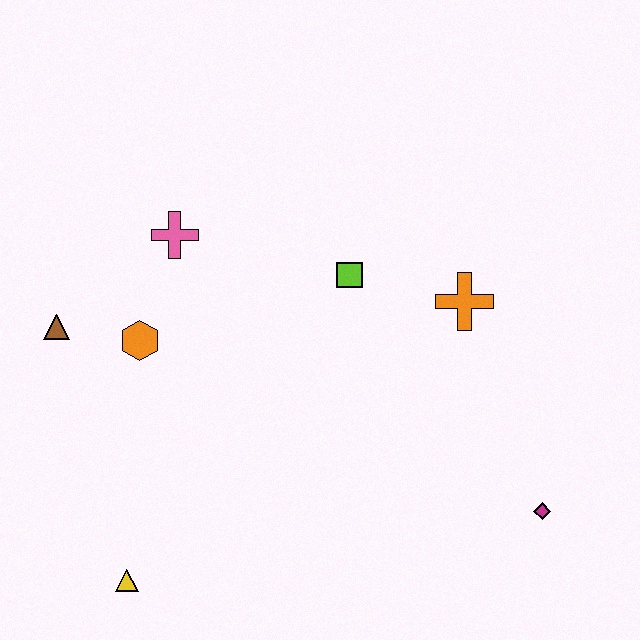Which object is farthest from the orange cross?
The yellow triangle is farthest from the orange cross.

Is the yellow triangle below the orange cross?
Yes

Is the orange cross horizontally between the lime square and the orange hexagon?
No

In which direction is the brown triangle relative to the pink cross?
The brown triangle is to the left of the pink cross.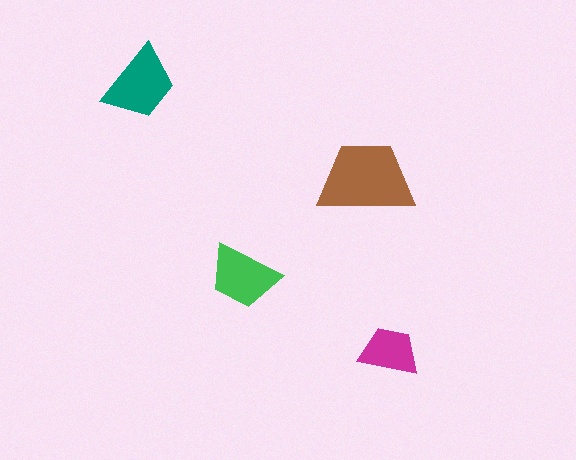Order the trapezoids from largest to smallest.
the brown one, the teal one, the green one, the magenta one.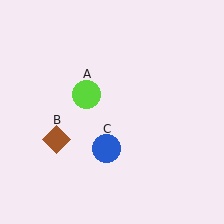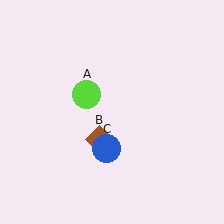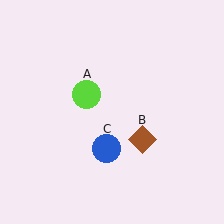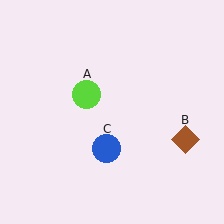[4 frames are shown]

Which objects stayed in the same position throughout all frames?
Lime circle (object A) and blue circle (object C) remained stationary.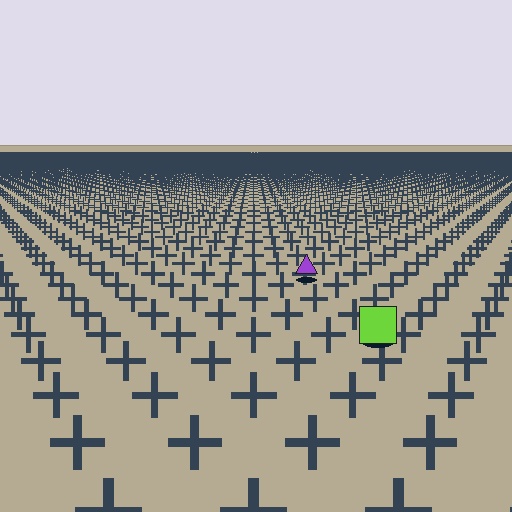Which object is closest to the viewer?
The lime square is closest. The texture marks near it are larger and more spread out.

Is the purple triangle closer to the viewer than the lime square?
No. The lime square is closer — you can tell from the texture gradient: the ground texture is coarser near it.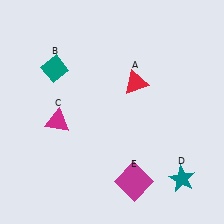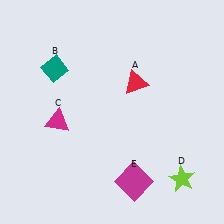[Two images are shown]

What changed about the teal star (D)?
In Image 1, D is teal. In Image 2, it changed to lime.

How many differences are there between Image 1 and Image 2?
There is 1 difference between the two images.